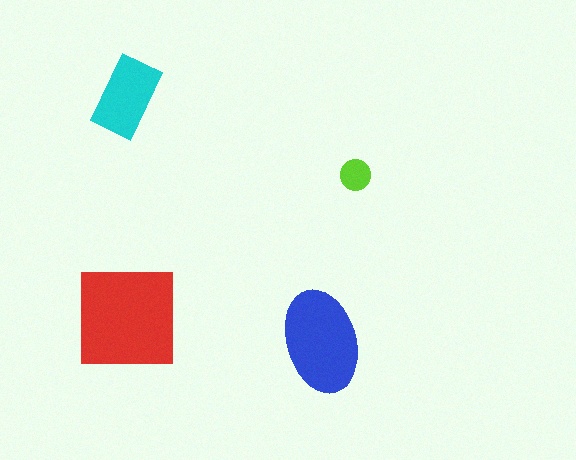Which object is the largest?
The red square.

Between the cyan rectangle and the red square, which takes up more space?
The red square.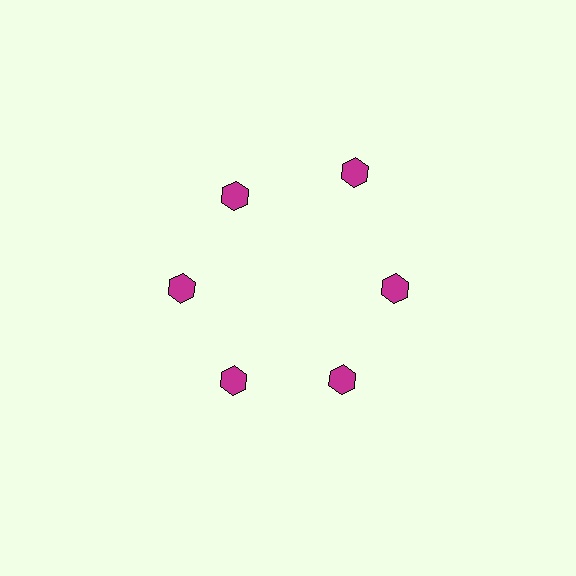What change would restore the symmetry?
The symmetry would be restored by moving it inward, back onto the ring so that all 6 hexagons sit at equal angles and equal distance from the center.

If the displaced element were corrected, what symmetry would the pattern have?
It would have 6-fold rotational symmetry — the pattern would map onto itself every 60 degrees.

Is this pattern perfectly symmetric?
No. The 6 magenta hexagons are arranged in a ring, but one element near the 1 o'clock position is pushed outward from the center, breaking the 6-fold rotational symmetry.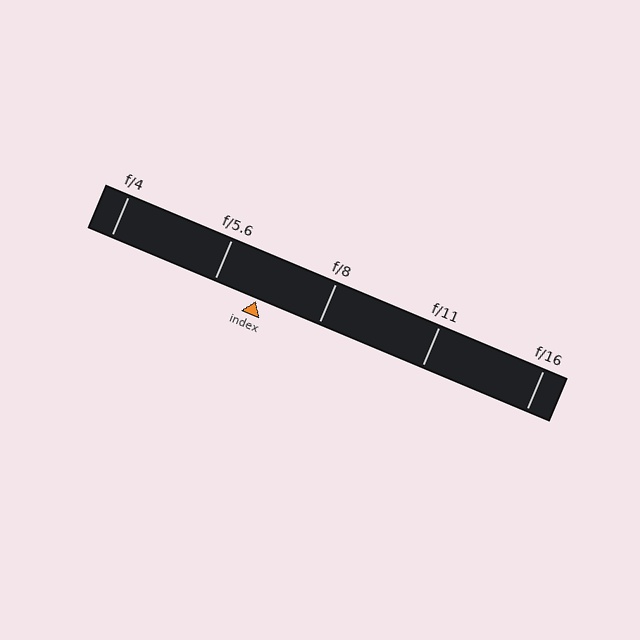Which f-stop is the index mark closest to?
The index mark is closest to f/5.6.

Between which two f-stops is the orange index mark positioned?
The index mark is between f/5.6 and f/8.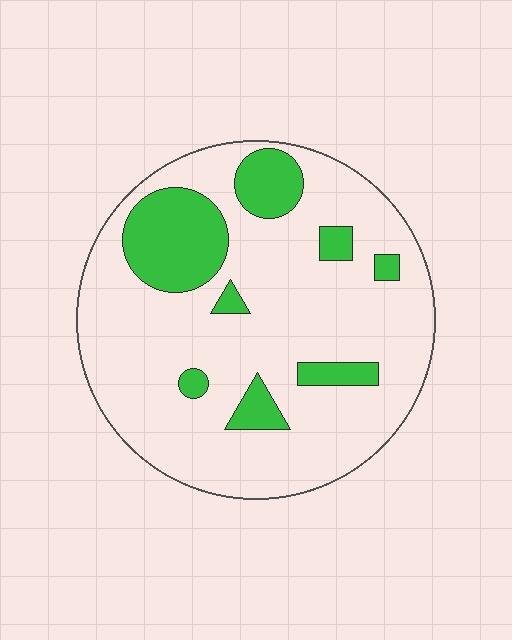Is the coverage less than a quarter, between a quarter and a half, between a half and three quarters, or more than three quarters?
Less than a quarter.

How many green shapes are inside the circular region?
8.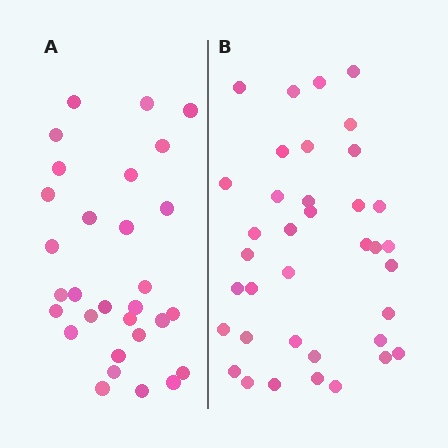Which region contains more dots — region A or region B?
Region B (the right region) has more dots.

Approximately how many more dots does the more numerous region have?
Region B has roughly 8 or so more dots than region A.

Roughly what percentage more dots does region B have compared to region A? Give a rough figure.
About 25% more.